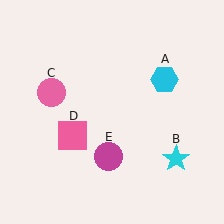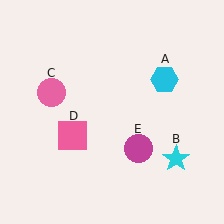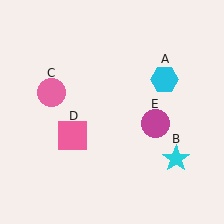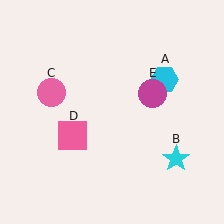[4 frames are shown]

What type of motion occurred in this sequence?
The magenta circle (object E) rotated counterclockwise around the center of the scene.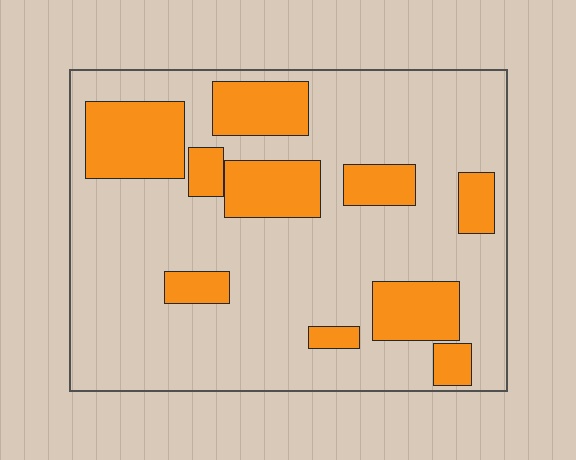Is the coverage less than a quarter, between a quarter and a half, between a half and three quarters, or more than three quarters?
Between a quarter and a half.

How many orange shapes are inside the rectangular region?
10.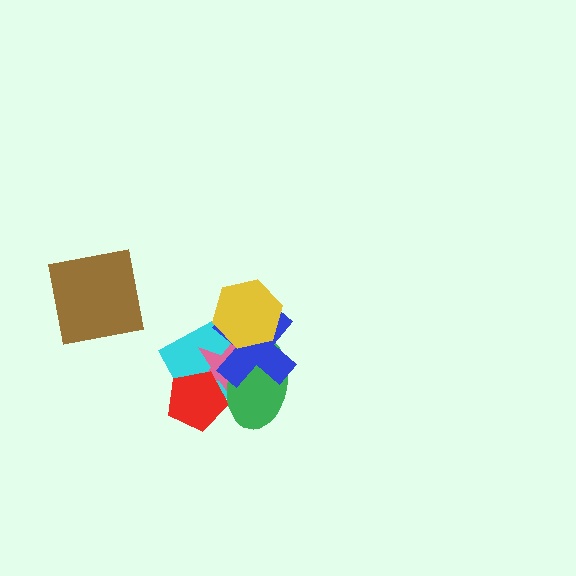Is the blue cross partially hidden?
Yes, it is partially covered by another shape.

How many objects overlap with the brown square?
0 objects overlap with the brown square.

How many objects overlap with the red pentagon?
3 objects overlap with the red pentagon.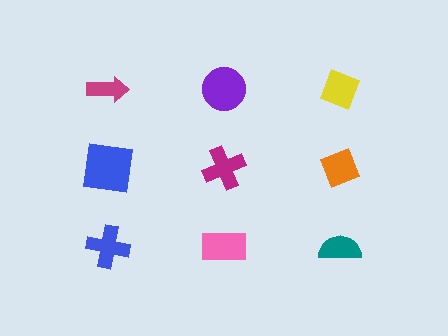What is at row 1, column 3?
A yellow diamond.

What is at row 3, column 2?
A pink rectangle.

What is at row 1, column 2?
A purple circle.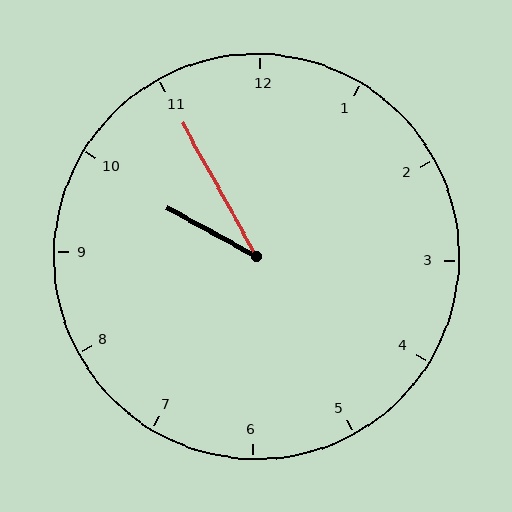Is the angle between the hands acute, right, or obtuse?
It is acute.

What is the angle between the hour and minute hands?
Approximately 32 degrees.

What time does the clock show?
9:55.